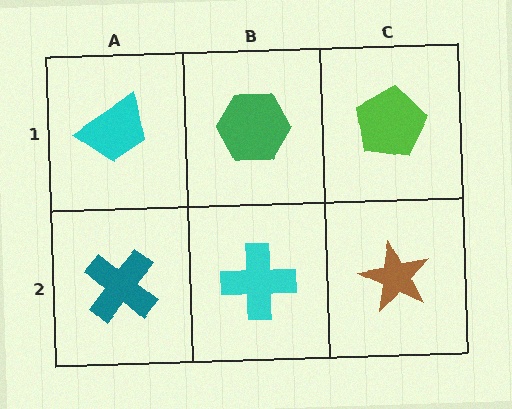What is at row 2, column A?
A teal cross.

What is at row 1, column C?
A lime pentagon.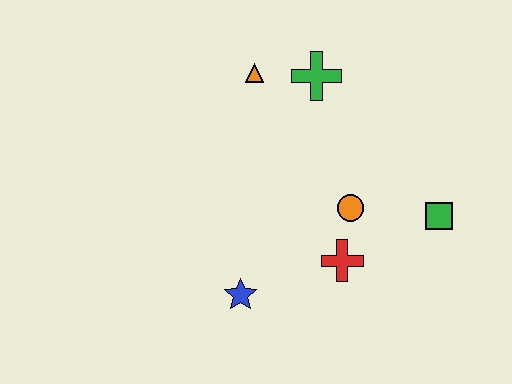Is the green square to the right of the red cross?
Yes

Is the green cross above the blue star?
Yes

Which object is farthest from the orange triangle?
The green square is farthest from the orange triangle.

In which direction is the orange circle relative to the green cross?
The orange circle is below the green cross.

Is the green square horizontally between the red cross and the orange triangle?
No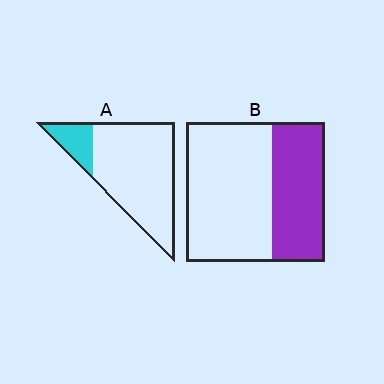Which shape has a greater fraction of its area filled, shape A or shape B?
Shape B.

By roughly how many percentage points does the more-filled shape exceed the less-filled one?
By roughly 20 percentage points (B over A).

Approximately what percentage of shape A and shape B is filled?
A is approximately 15% and B is approximately 40%.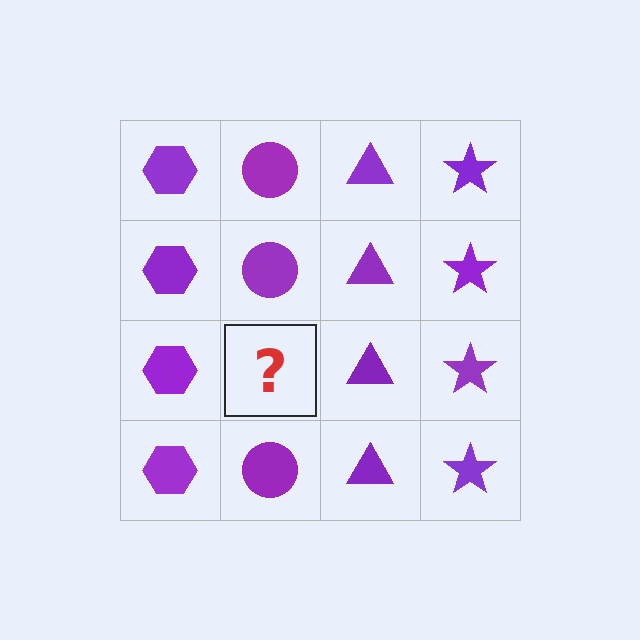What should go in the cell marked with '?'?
The missing cell should contain a purple circle.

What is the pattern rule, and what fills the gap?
The rule is that each column has a consistent shape. The gap should be filled with a purple circle.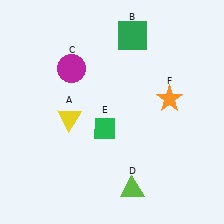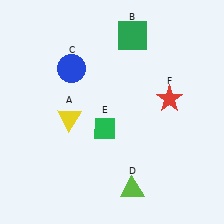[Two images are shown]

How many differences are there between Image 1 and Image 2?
There are 2 differences between the two images.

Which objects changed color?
C changed from magenta to blue. F changed from orange to red.